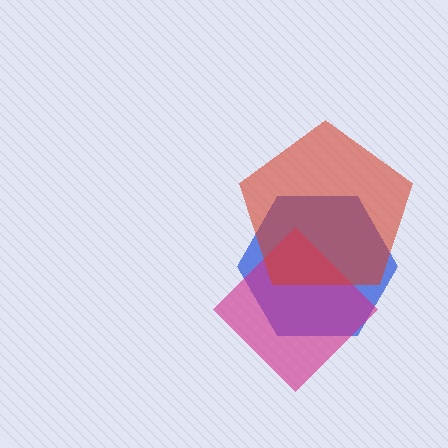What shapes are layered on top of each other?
The layered shapes are: a blue hexagon, a magenta diamond, a red pentagon.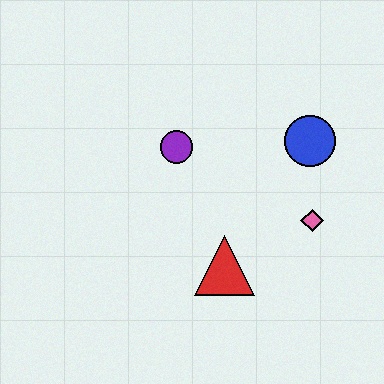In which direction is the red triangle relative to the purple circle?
The red triangle is below the purple circle.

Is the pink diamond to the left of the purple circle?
No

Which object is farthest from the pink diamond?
The purple circle is farthest from the pink diamond.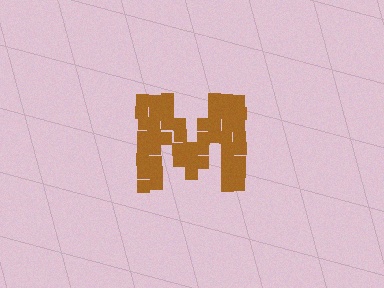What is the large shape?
The large shape is the letter M.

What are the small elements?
The small elements are squares.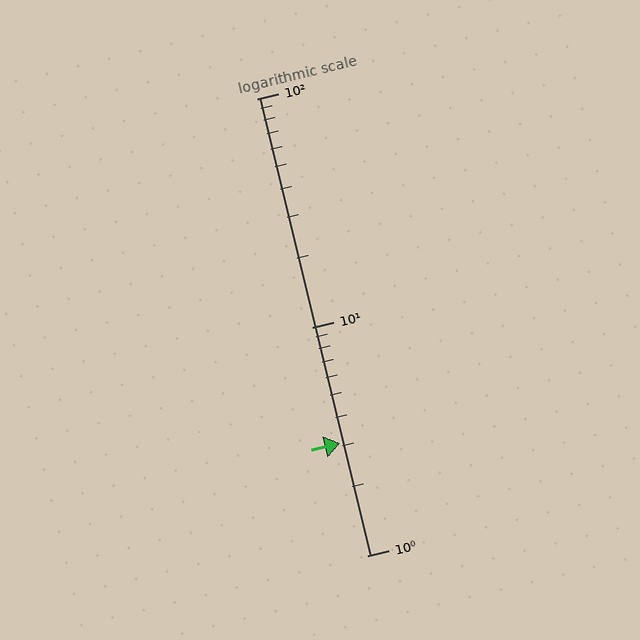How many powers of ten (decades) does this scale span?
The scale spans 2 decades, from 1 to 100.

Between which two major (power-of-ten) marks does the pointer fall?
The pointer is between 1 and 10.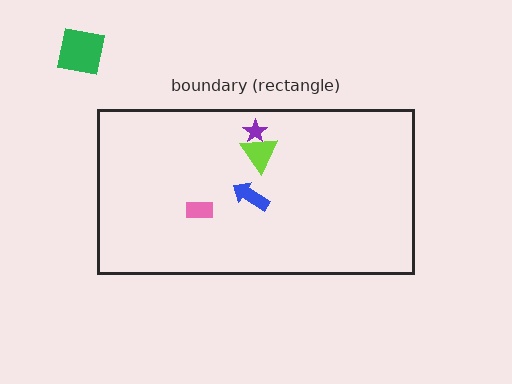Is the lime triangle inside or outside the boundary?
Inside.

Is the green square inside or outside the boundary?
Outside.